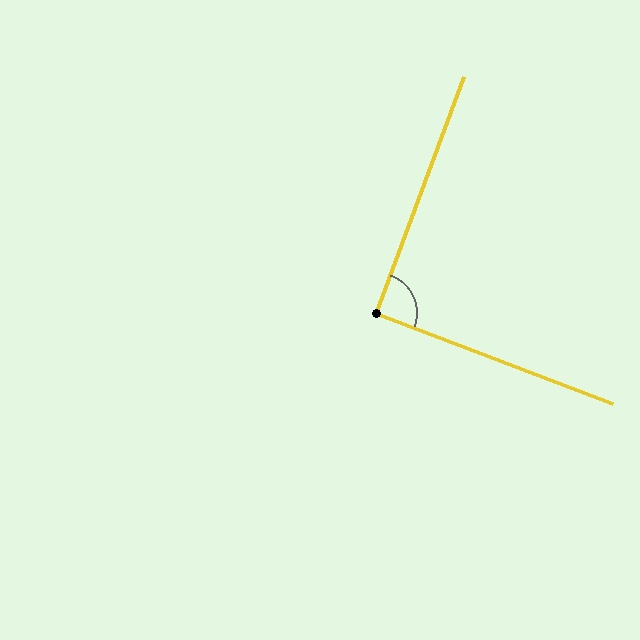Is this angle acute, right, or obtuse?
It is approximately a right angle.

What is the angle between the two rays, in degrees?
Approximately 90 degrees.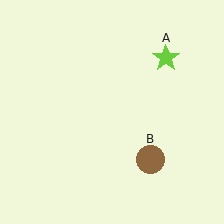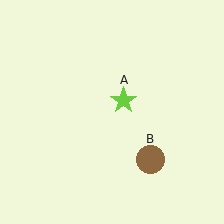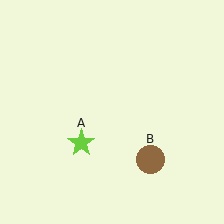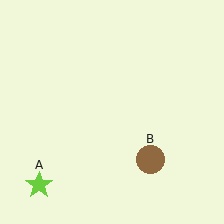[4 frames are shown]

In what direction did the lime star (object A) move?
The lime star (object A) moved down and to the left.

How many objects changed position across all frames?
1 object changed position: lime star (object A).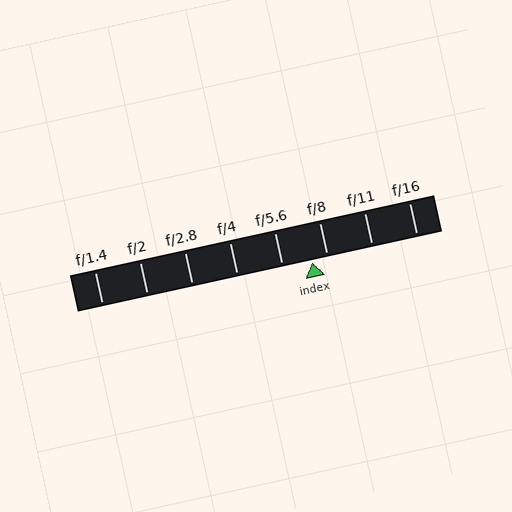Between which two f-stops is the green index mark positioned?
The index mark is between f/5.6 and f/8.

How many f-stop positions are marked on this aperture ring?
There are 8 f-stop positions marked.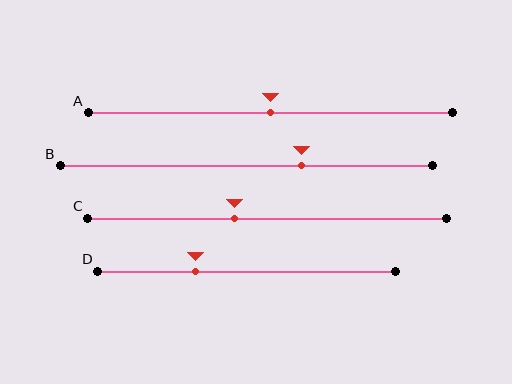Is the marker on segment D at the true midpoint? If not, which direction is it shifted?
No, the marker on segment D is shifted to the left by about 17% of the segment length.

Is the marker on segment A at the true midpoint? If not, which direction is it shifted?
Yes, the marker on segment A is at the true midpoint.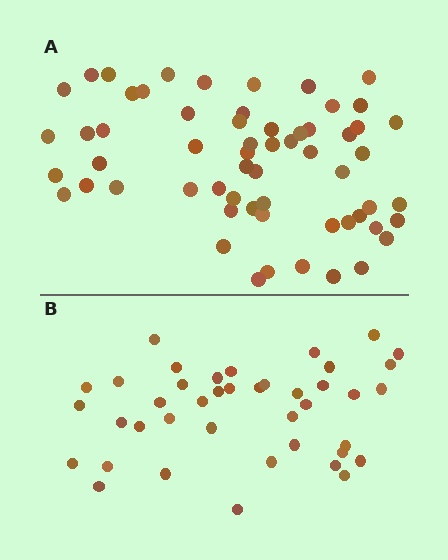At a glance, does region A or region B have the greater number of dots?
Region A (the top region) has more dots.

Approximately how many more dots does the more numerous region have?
Region A has approximately 20 more dots than region B.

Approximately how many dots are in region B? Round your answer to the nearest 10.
About 40 dots. (The exact count is 41, which rounds to 40.)